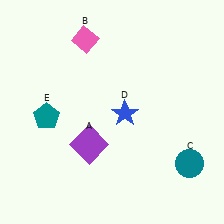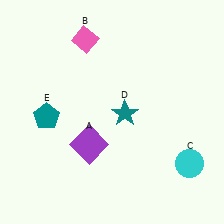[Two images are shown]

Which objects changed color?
C changed from teal to cyan. D changed from blue to teal.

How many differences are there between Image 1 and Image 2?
There are 2 differences between the two images.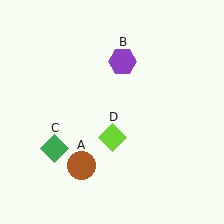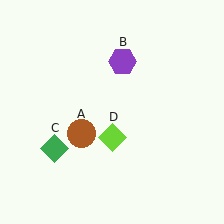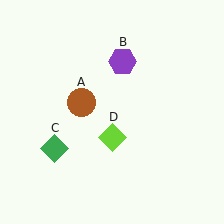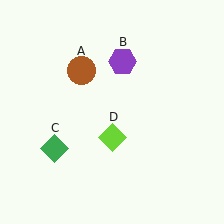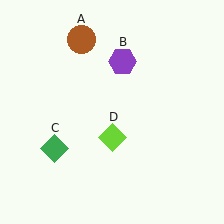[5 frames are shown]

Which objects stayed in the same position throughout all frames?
Purple hexagon (object B) and green diamond (object C) and lime diamond (object D) remained stationary.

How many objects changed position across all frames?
1 object changed position: brown circle (object A).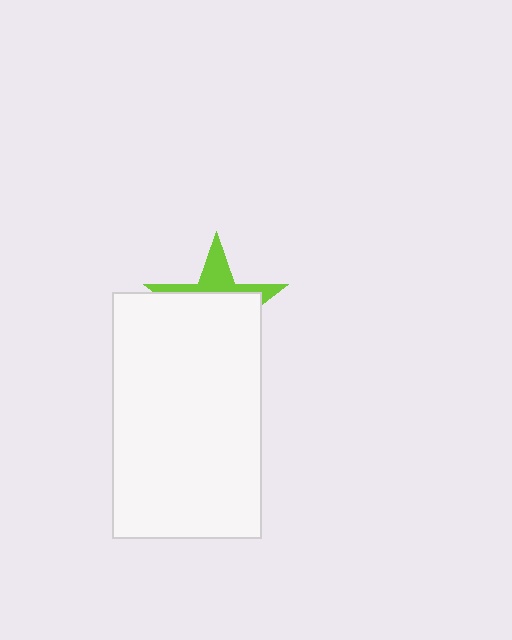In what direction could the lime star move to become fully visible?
The lime star could move up. That would shift it out from behind the white rectangle entirely.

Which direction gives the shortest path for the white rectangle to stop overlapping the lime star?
Moving down gives the shortest separation.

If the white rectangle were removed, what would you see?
You would see the complete lime star.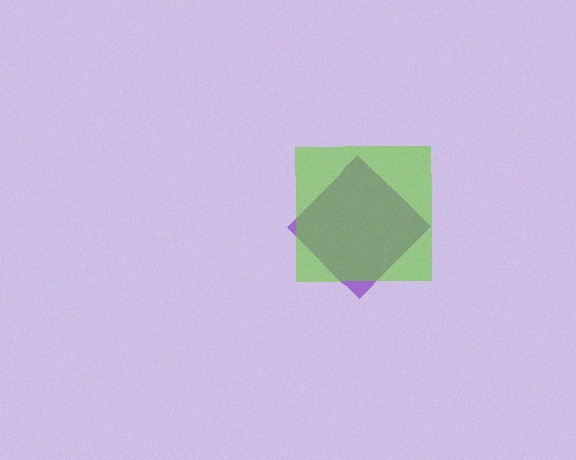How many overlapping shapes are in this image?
There are 2 overlapping shapes in the image.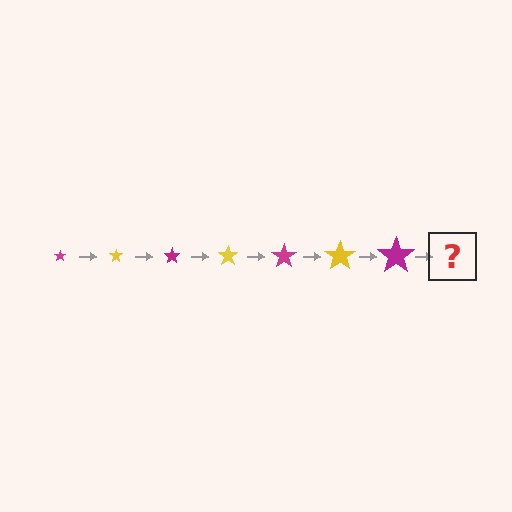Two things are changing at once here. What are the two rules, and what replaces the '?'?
The two rules are that the star grows larger each step and the color cycles through magenta and yellow. The '?' should be a yellow star, larger than the previous one.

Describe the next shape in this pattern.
It should be a yellow star, larger than the previous one.